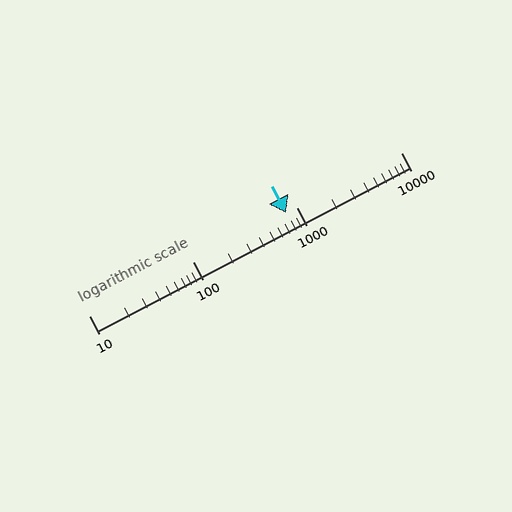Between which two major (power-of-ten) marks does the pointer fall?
The pointer is between 100 and 1000.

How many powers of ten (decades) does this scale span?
The scale spans 3 decades, from 10 to 10000.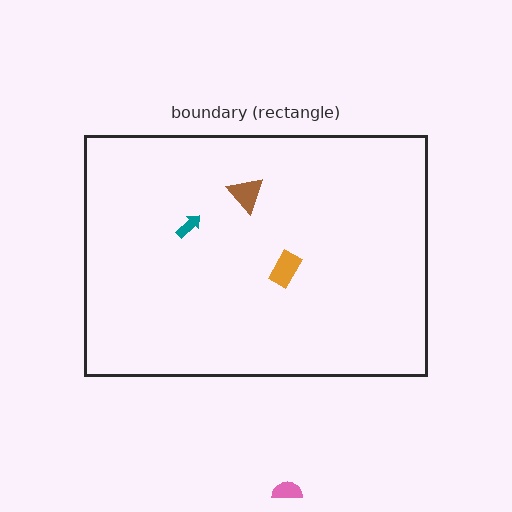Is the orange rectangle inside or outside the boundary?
Inside.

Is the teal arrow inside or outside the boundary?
Inside.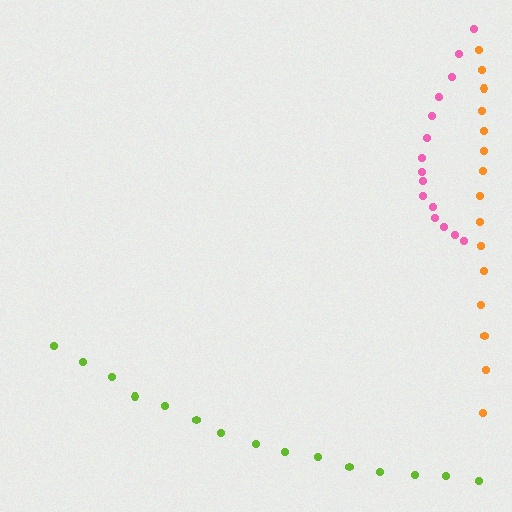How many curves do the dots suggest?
There are 3 distinct paths.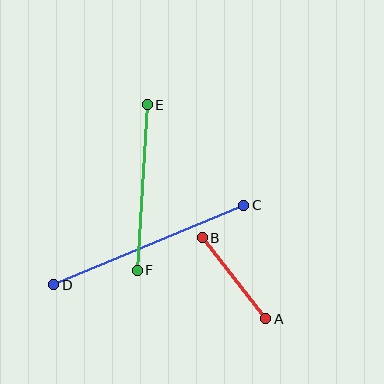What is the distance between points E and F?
The distance is approximately 166 pixels.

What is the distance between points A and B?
The distance is approximately 103 pixels.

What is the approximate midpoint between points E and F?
The midpoint is at approximately (142, 187) pixels.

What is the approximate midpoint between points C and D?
The midpoint is at approximately (149, 245) pixels.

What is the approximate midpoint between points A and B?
The midpoint is at approximately (234, 278) pixels.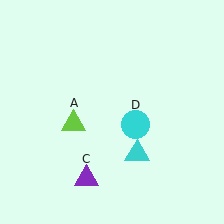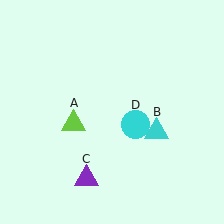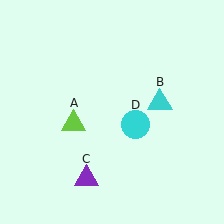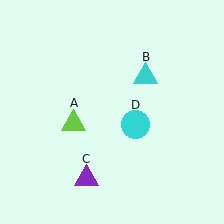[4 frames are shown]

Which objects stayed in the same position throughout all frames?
Lime triangle (object A) and purple triangle (object C) and cyan circle (object D) remained stationary.